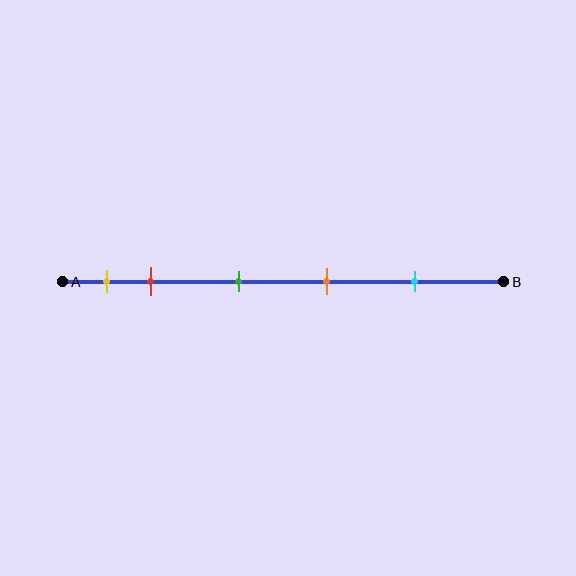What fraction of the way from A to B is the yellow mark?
The yellow mark is approximately 10% (0.1) of the way from A to B.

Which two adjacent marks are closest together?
The yellow and red marks are the closest adjacent pair.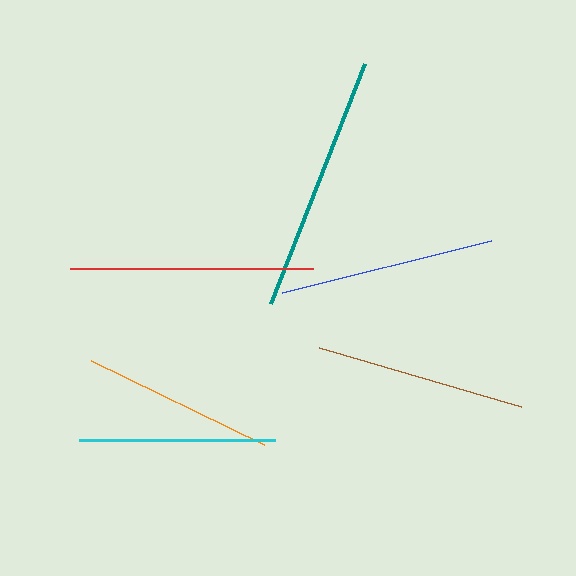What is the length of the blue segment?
The blue segment is approximately 216 pixels long.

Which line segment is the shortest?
The orange line is the shortest at approximately 192 pixels.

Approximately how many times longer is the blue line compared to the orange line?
The blue line is approximately 1.1 times the length of the orange line.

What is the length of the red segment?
The red segment is approximately 243 pixels long.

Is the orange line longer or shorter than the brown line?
The brown line is longer than the orange line.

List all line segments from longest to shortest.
From longest to shortest: teal, red, blue, brown, cyan, orange.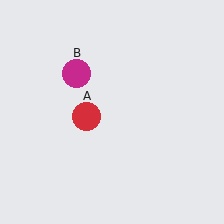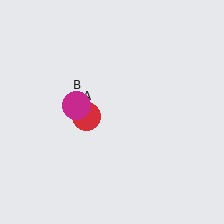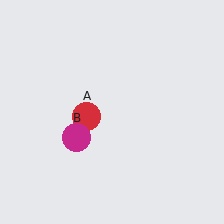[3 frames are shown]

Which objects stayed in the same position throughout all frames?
Red circle (object A) remained stationary.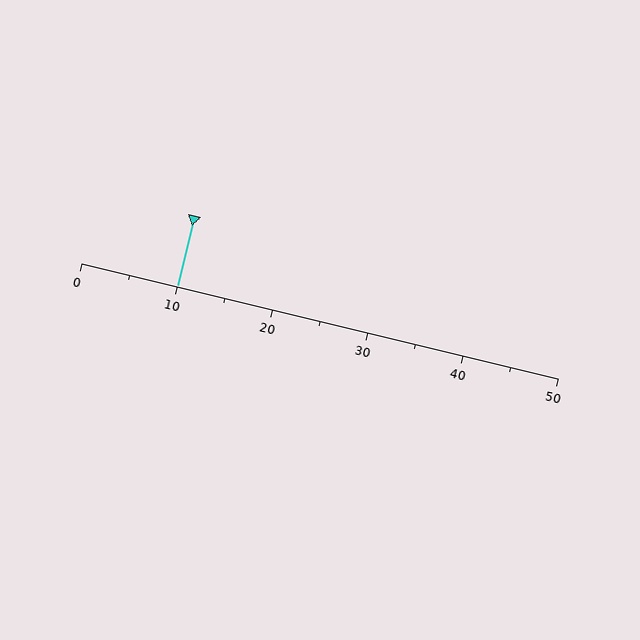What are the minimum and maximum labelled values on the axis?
The axis runs from 0 to 50.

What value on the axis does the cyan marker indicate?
The marker indicates approximately 10.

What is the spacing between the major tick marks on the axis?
The major ticks are spaced 10 apart.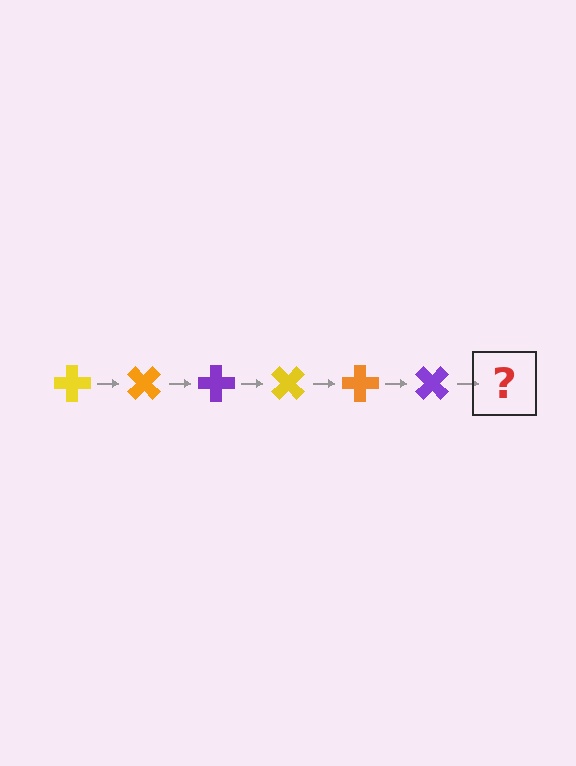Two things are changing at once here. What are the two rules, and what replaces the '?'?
The two rules are that it rotates 45 degrees each step and the color cycles through yellow, orange, and purple. The '?' should be a yellow cross, rotated 270 degrees from the start.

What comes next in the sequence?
The next element should be a yellow cross, rotated 270 degrees from the start.